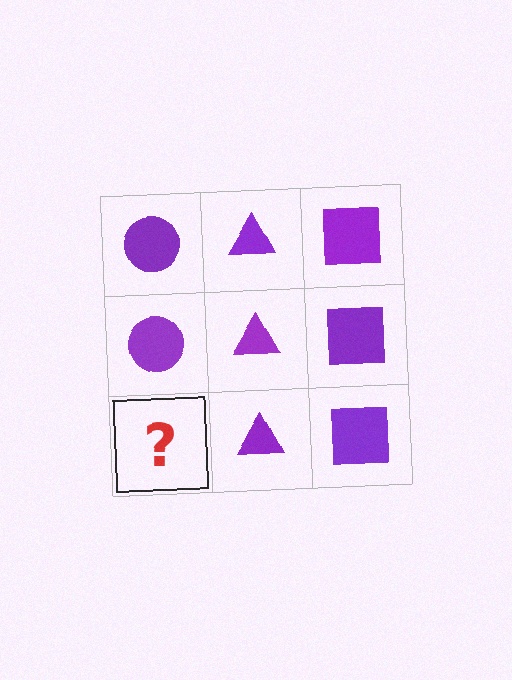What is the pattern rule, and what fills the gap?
The rule is that each column has a consistent shape. The gap should be filled with a purple circle.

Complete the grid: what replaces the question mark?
The question mark should be replaced with a purple circle.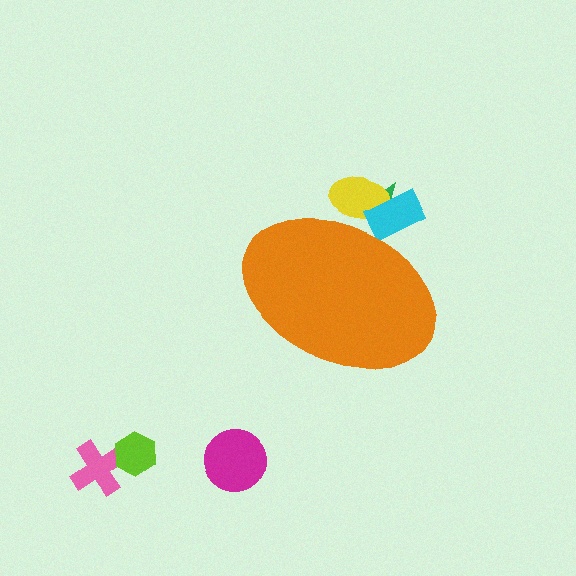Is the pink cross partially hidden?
No, the pink cross is fully visible.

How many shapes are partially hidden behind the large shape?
3 shapes are partially hidden.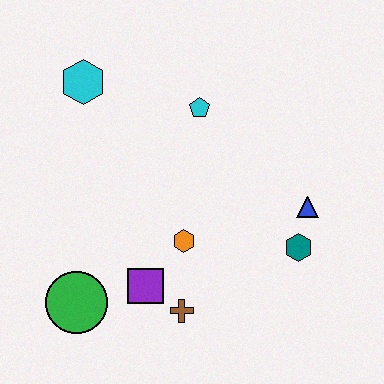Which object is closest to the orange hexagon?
The purple square is closest to the orange hexagon.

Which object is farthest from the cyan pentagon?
The green circle is farthest from the cyan pentagon.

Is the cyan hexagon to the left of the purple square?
Yes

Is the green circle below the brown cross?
No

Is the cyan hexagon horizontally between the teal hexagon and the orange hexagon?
No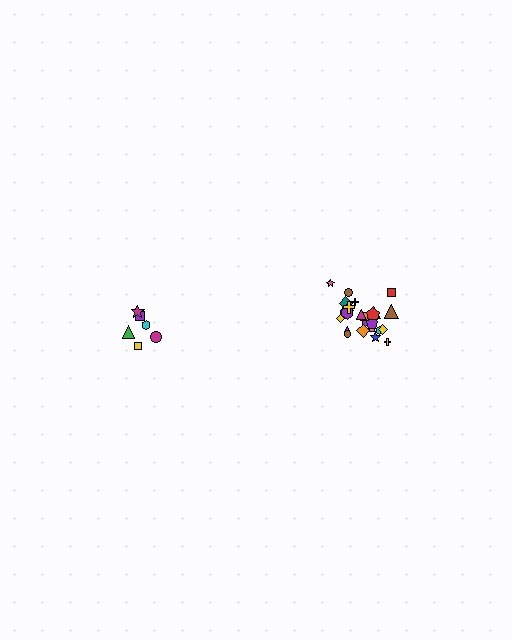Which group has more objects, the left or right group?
The right group.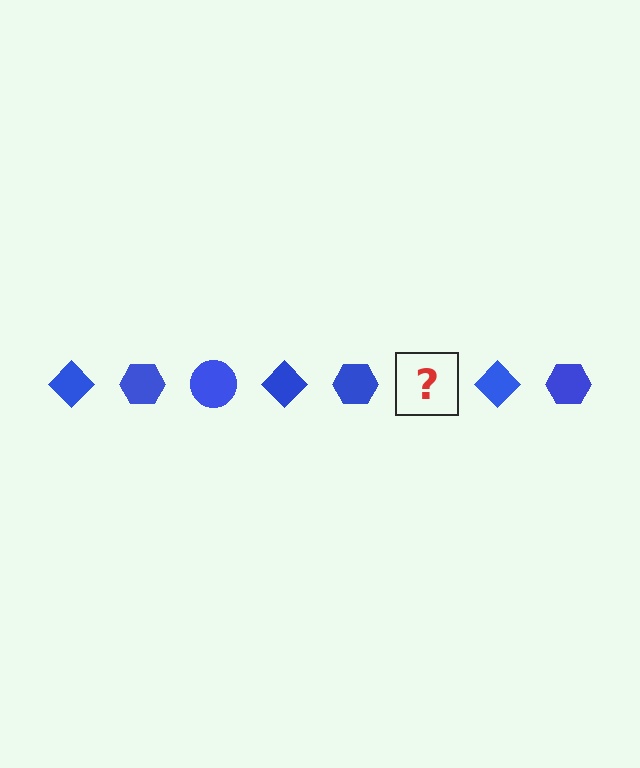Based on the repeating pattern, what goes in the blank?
The blank should be a blue circle.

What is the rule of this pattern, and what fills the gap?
The rule is that the pattern cycles through diamond, hexagon, circle shapes in blue. The gap should be filled with a blue circle.